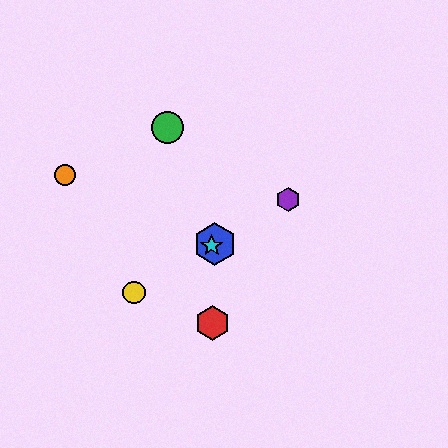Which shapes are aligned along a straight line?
The blue hexagon, the yellow circle, the purple hexagon, the cyan star are aligned along a straight line.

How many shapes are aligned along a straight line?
4 shapes (the blue hexagon, the yellow circle, the purple hexagon, the cyan star) are aligned along a straight line.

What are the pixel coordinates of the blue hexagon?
The blue hexagon is at (215, 244).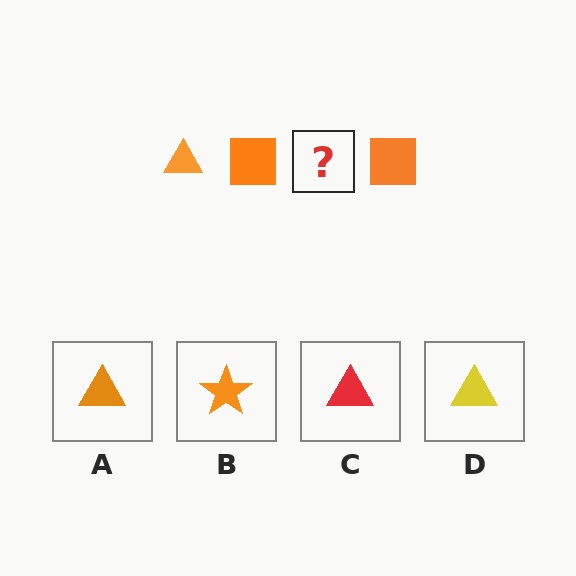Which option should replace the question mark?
Option A.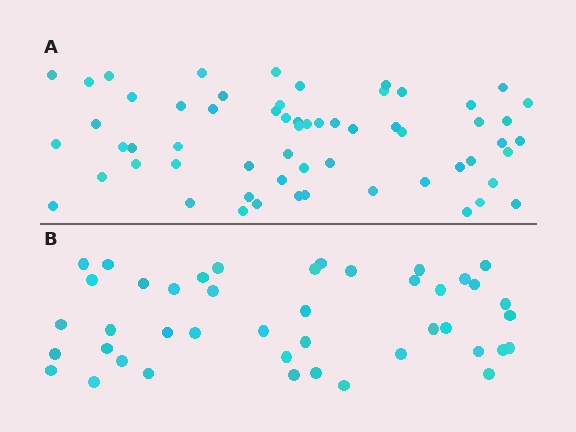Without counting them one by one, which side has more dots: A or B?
Region A (the top region) has more dots.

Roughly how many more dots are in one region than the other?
Region A has approximately 15 more dots than region B.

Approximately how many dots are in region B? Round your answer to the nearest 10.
About 40 dots. (The exact count is 43, which rounds to 40.)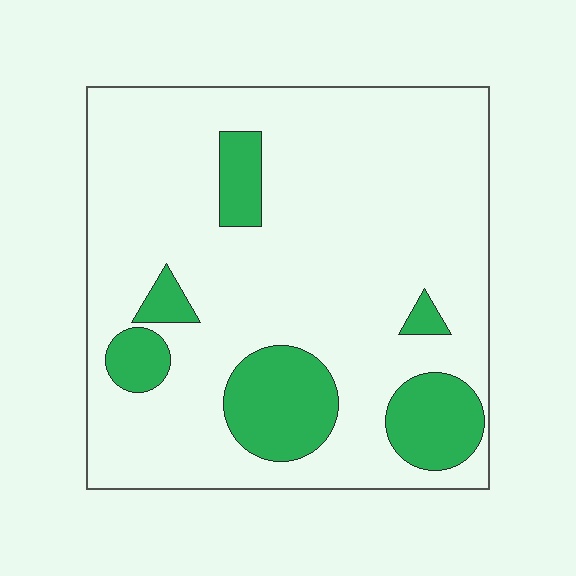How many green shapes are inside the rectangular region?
6.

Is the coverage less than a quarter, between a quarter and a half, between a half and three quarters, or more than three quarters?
Less than a quarter.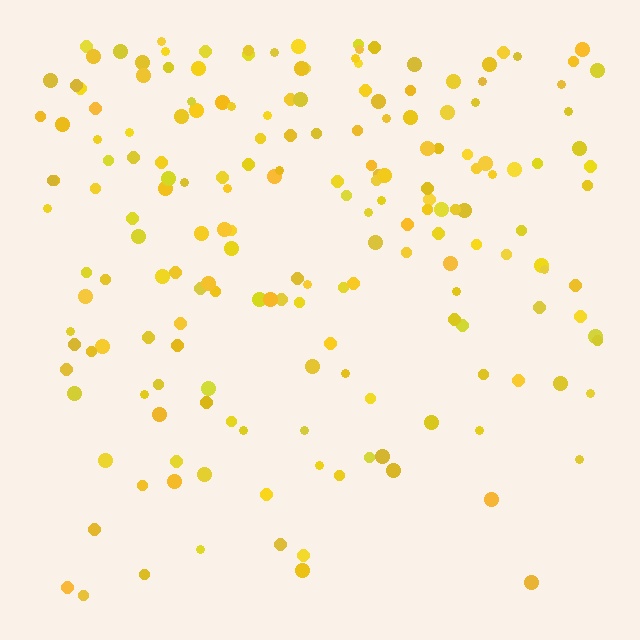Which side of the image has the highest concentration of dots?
The top.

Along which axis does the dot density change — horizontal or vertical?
Vertical.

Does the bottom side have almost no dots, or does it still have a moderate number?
Still a moderate number, just noticeably fewer than the top.